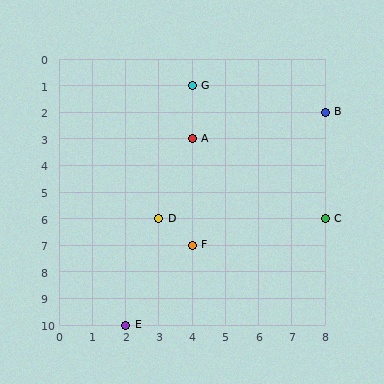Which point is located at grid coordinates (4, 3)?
Point A is at (4, 3).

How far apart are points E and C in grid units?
Points E and C are 6 columns and 4 rows apart (about 7.2 grid units diagonally).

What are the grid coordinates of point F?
Point F is at grid coordinates (4, 7).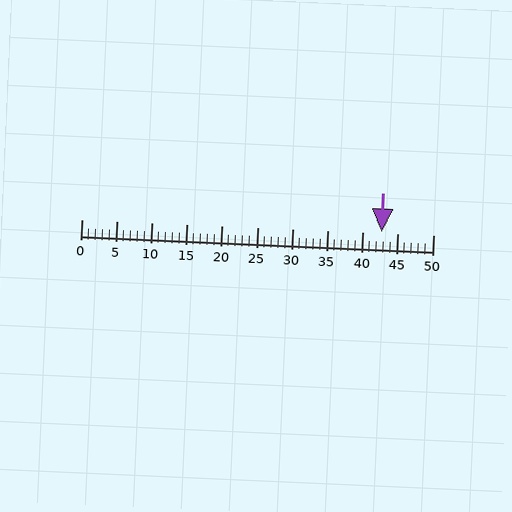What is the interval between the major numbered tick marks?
The major tick marks are spaced 5 units apart.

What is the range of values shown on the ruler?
The ruler shows values from 0 to 50.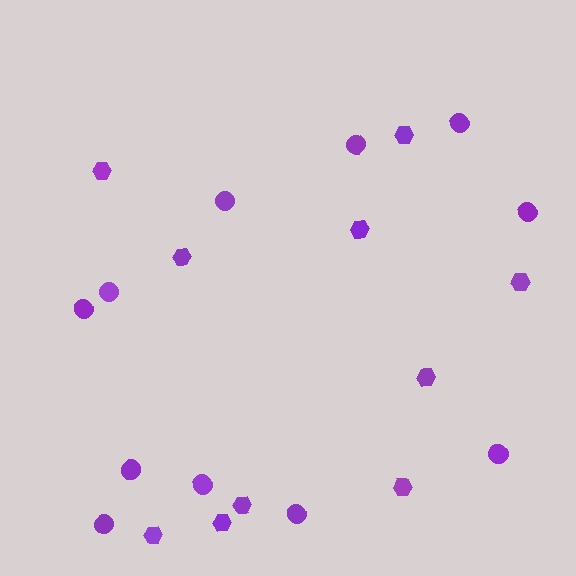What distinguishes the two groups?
There are 2 groups: one group of circles (11) and one group of hexagons (10).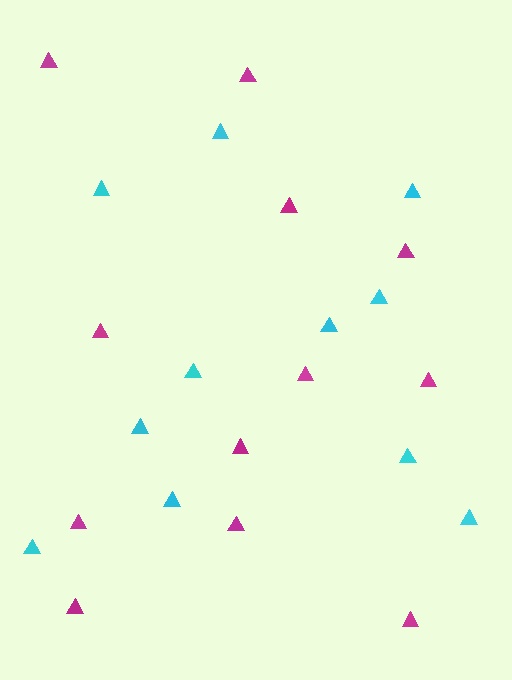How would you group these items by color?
There are 2 groups: one group of cyan triangles (11) and one group of magenta triangles (12).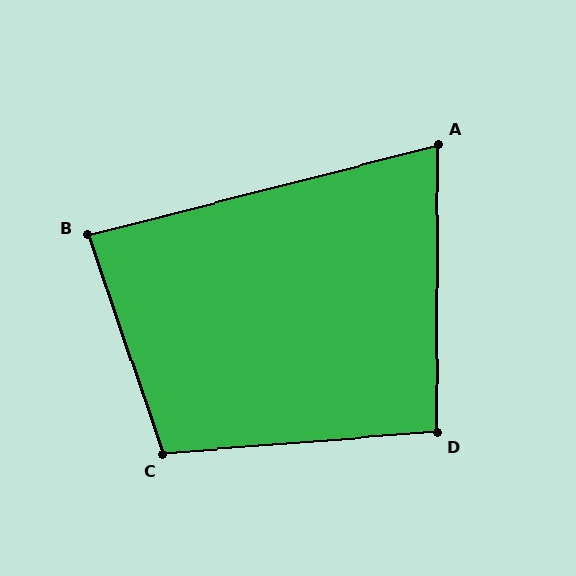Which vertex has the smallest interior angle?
A, at approximately 75 degrees.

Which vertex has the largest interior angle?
C, at approximately 105 degrees.